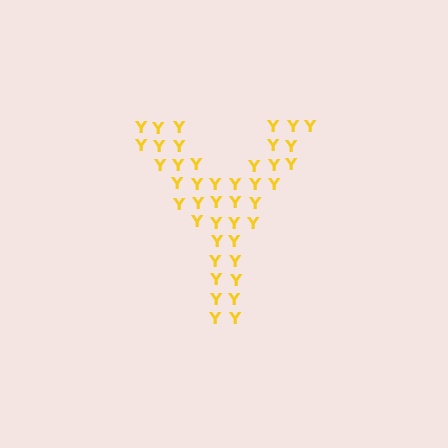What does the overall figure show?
The overall figure shows the letter Y.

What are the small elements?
The small elements are letter Y's.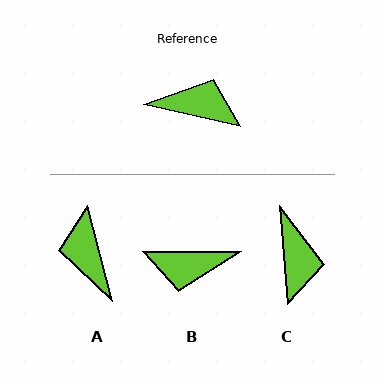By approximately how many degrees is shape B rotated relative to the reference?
Approximately 167 degrees clockwise.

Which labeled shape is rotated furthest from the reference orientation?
B, about 167 degrees away.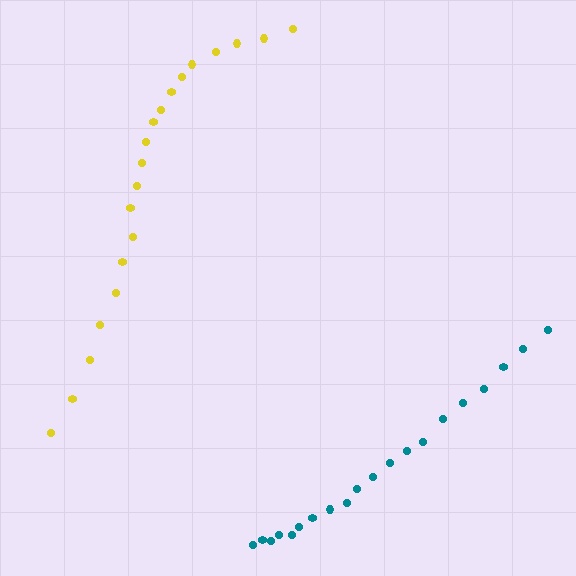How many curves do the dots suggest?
There are 2 distinct paths.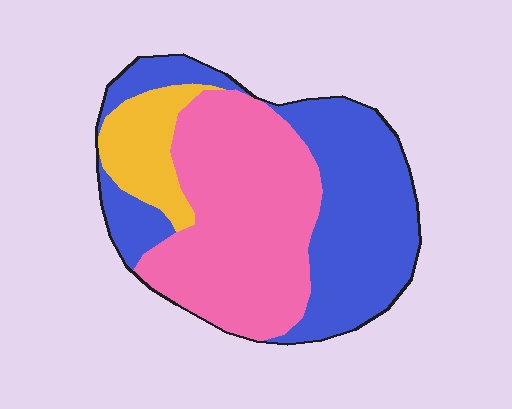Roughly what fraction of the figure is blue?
Blue takes up between a third and a half of the figure.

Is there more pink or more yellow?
Pink.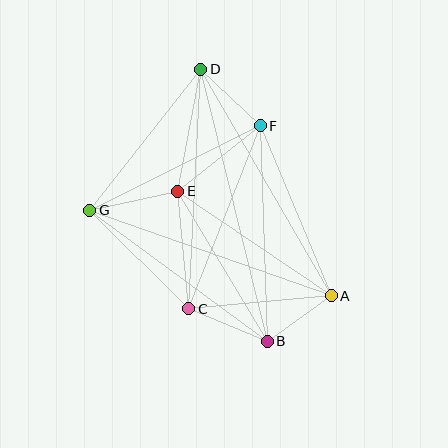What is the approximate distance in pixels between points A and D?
The distance between A and D is approximately 262 pixels.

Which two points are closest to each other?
Points A and B are closest to each other.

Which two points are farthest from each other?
Points B and D are farthest from each other.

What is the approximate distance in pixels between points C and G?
The distance between C and G is approximately 140 pixels.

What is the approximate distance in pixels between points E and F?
The distance between E and F is approximately 106 pixels.